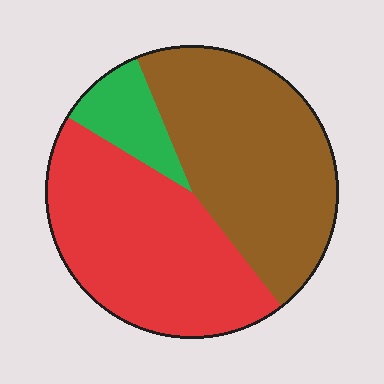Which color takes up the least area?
Green, at roughly 10%.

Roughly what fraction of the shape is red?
Red takes up between a quarter and a half of the shape.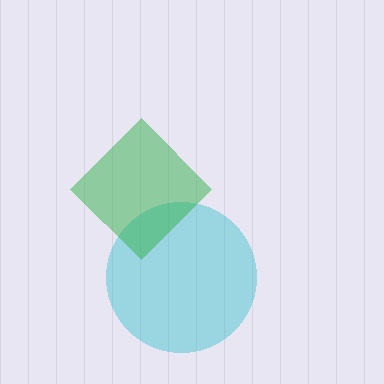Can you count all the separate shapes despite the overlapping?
Yes, there are 2 separate shapes.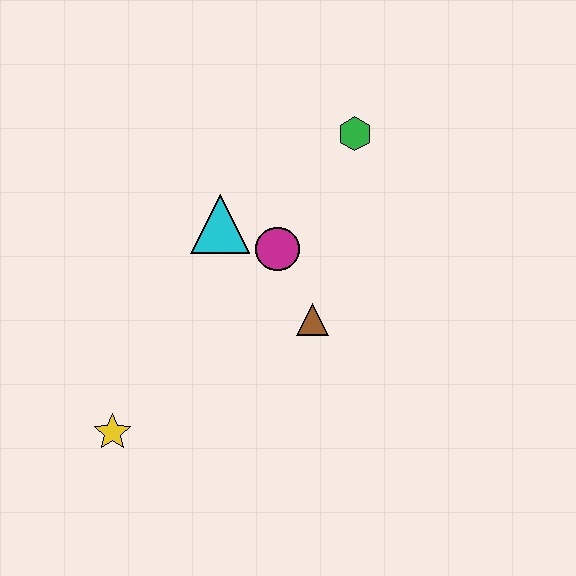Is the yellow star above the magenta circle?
No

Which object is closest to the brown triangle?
The magenta circle is closest to the brown triangle.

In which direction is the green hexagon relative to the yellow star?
The green hexagon is above the yellow star.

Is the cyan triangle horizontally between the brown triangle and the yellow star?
Yes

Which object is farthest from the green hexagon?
The yellow star is farthest from the green hexagon.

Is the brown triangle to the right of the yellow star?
Yes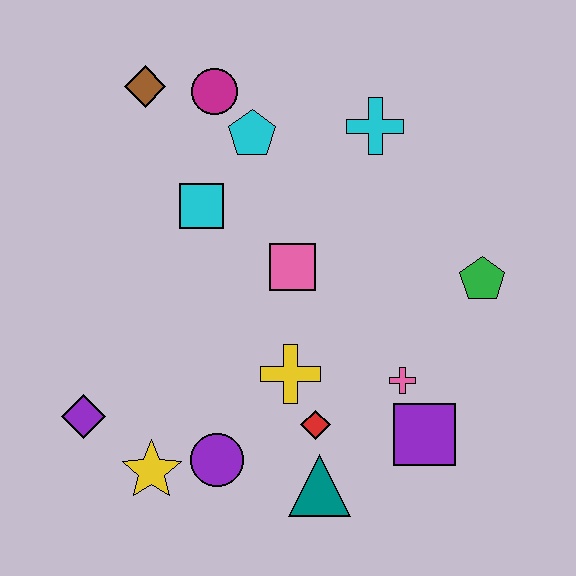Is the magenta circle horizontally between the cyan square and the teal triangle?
Yes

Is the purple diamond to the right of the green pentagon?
No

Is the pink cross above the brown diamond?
No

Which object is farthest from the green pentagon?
The purple diamond is farthest from the green pentagon.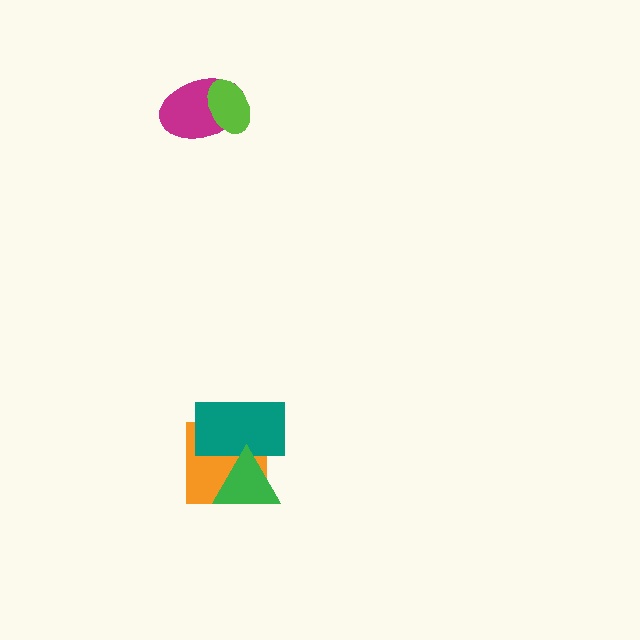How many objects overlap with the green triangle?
2 objects overlap with the green triangle.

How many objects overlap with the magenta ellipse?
1 object overlaps with the magenta ellipse.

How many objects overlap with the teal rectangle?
2 objects overlap with the teal rectangle.